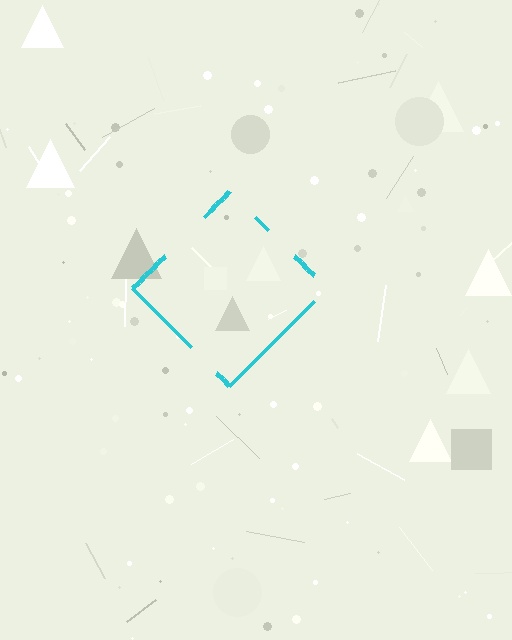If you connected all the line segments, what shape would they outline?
They would outline a diamond.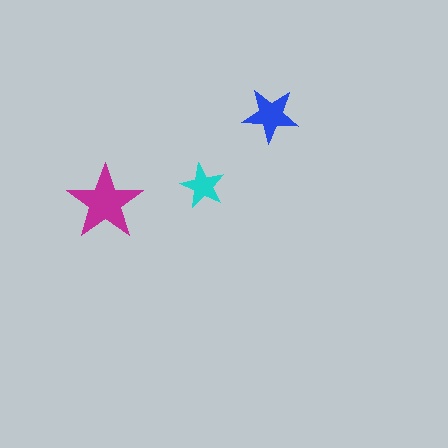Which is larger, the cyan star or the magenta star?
The magenta one.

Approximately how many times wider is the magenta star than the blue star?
About 1.5 times wider.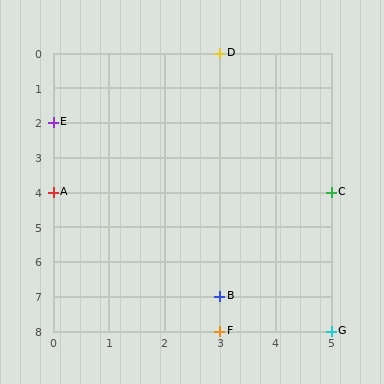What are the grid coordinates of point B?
Point B is at grid coordinates (3, 7).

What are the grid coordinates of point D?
Point D is at grid coordinates (3, 0).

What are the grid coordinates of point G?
Point G is at grid coordinates (5, 8).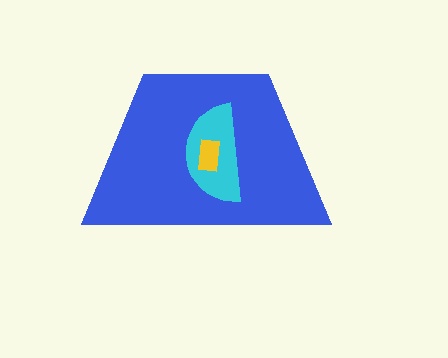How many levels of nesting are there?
3.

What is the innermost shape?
The yellow rectangle.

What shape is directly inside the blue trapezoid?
The cyan semicircle.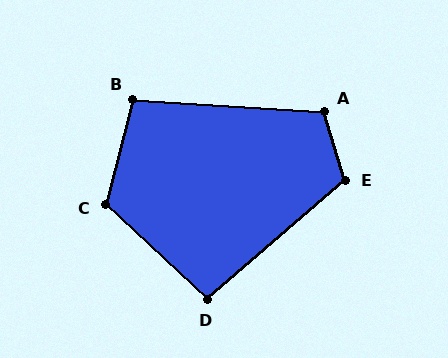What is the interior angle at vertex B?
Approximately 101 degrees (obtuse).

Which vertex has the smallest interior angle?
D, at approximately 97 degrees.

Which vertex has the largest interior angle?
C, at approximately 118 degrees.